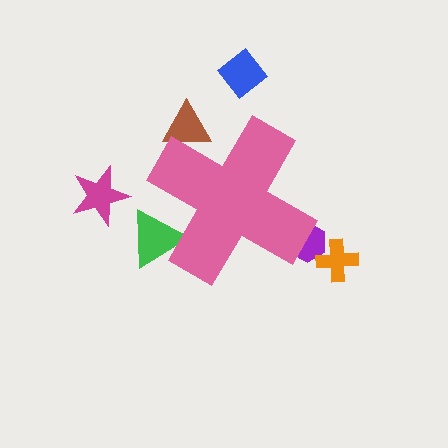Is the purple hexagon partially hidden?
Yes, the purple hexagon is partially hidden behind the pink cross.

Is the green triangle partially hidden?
Yes, the green triangle is partially hidden behind the pink cross.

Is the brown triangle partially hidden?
Yes, the brown triangle is partially hidden behind the pink cross.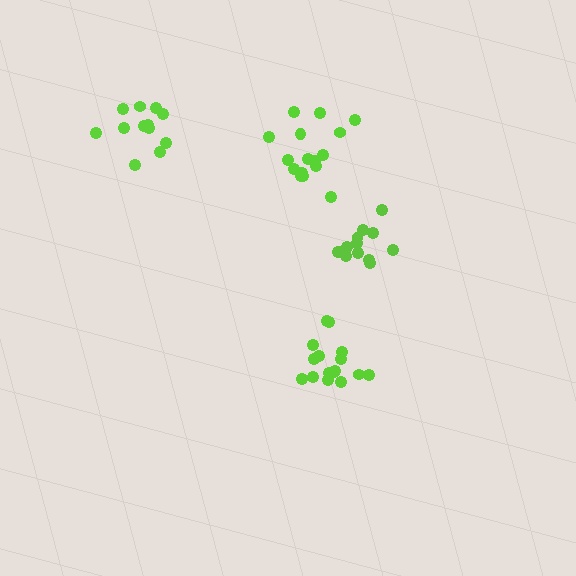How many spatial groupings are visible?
There are 4 spatial groupings.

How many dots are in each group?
Group 1: 13 dots, Group 2: 12 dots, Group 3: 16 dots, Group 4: 16 dots (57 total).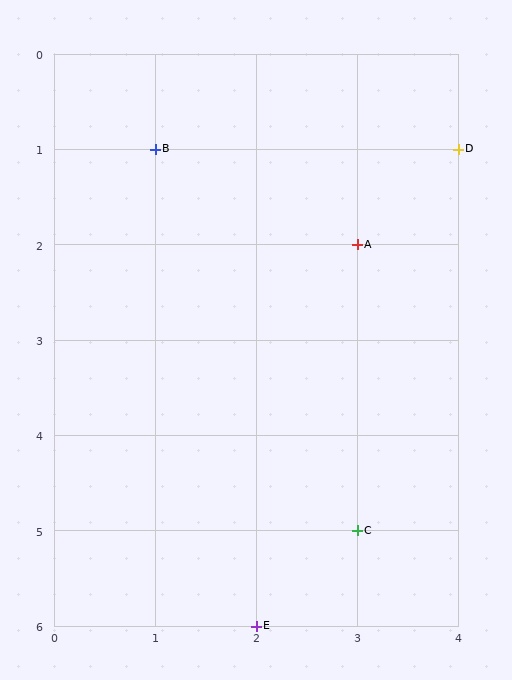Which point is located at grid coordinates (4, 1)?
Point D is at (4, 1).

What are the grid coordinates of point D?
Point D is at grid coordinates (4, 1).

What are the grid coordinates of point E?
Point E is at grid coordinates (2, 6).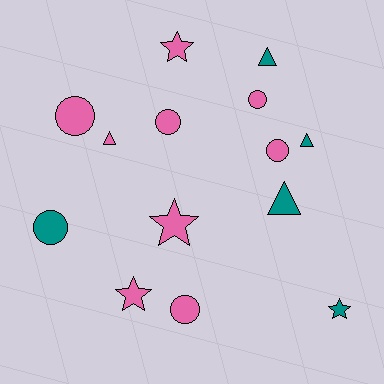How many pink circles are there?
There are 5 pink circles.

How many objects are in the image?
There are 14 objects.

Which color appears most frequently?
Pink, with 9 objects.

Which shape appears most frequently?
Circle, with 6 objects.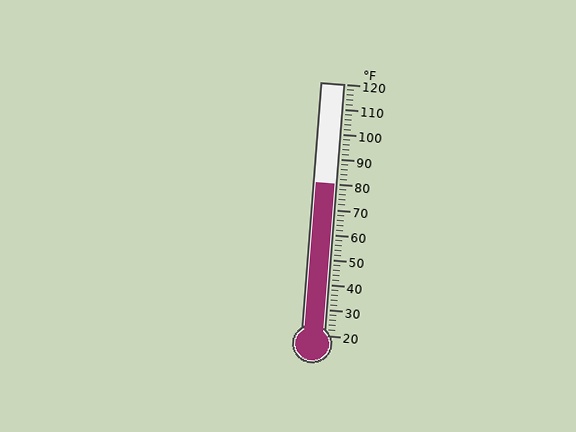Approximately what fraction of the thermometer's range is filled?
The thermometer is filled to approximately 60% of its range.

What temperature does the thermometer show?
The thermometer shows approximately 80°F.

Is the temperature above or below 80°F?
The temperature is at 80°F.